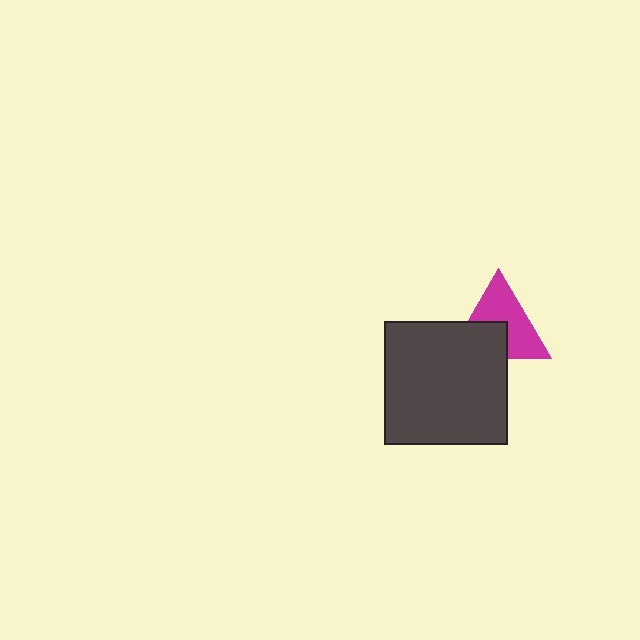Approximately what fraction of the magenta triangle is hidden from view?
Roughly 39% of the magenta triangle is hidden behind the dark gray square.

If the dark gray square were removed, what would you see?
You would see the complete magenta triangle.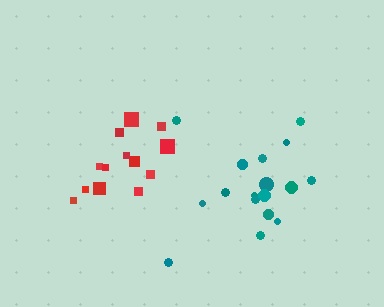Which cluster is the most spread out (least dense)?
Teal.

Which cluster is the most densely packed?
Red.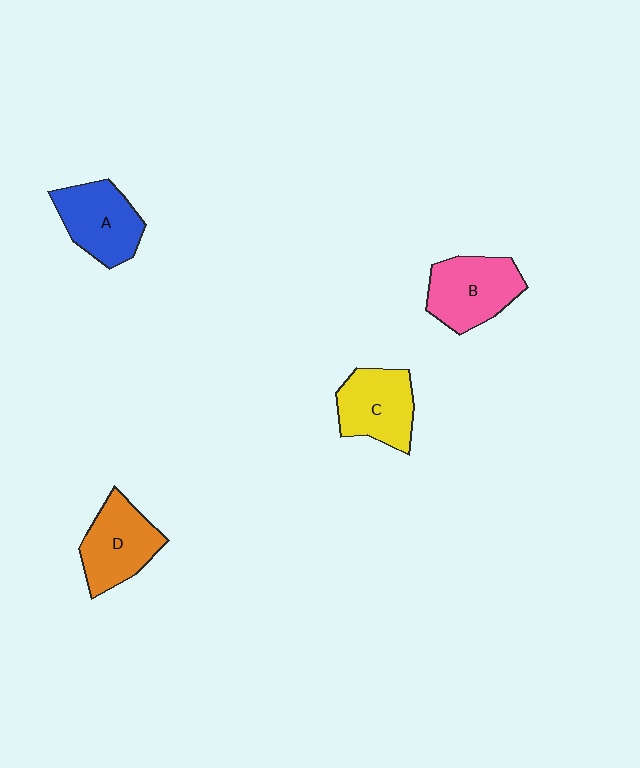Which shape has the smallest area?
Shape C (yellow).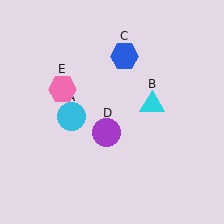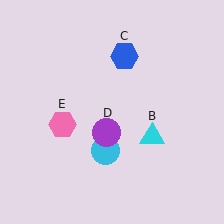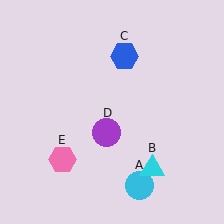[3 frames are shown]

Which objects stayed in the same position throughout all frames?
Blue hexagon (object C) and purple circle (object D) remained stationary.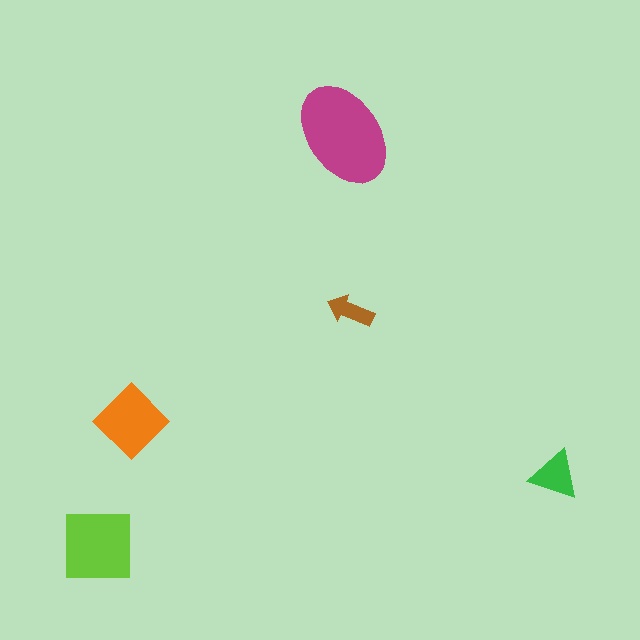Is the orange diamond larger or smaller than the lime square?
Smaller.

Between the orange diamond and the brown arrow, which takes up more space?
The orange diamond.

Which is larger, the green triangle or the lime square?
The lime square.